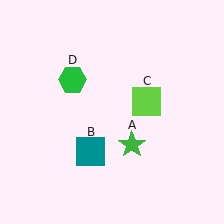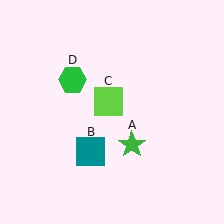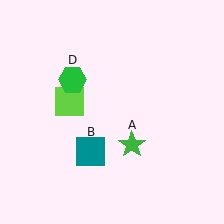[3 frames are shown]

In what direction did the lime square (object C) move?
The lime square (object C) moved left.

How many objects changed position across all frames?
1 object changed position: lime square (object C).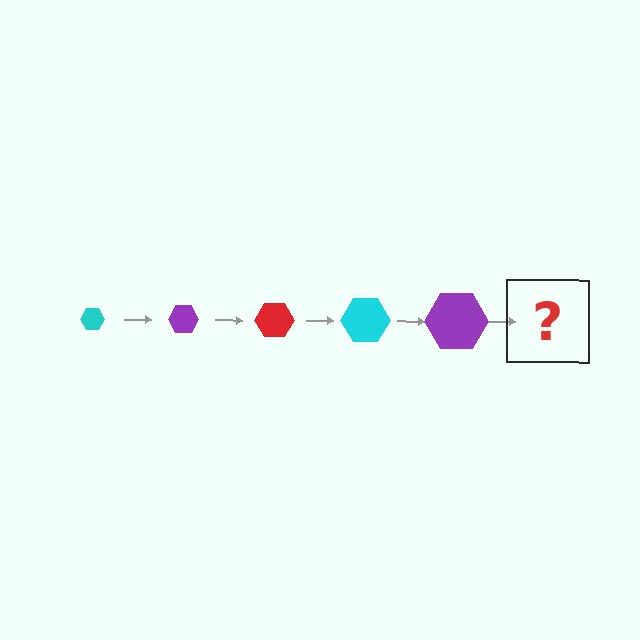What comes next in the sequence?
The next element should be a red hexagon, larger than the previous one.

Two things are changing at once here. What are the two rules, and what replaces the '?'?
The two rules are that the hexagon grows larger each step and the color cycles through cyan, purple, and red. The '?' should be a red hexagon, larger than the previous one.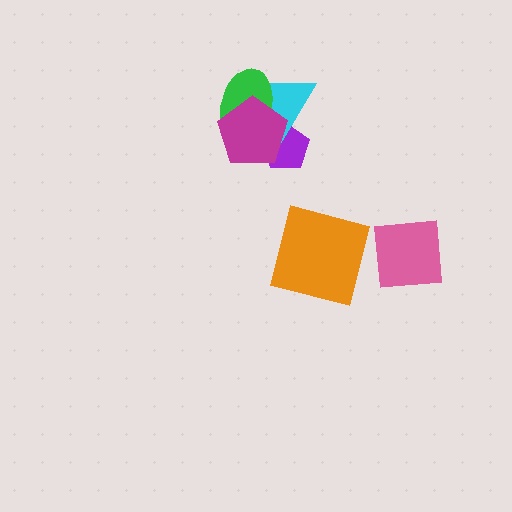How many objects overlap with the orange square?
0 objects overlap with the orange square.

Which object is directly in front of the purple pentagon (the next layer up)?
The cyan triangle is directly in front of the purple pentagon.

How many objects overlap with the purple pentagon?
3 objects overlap with the purple pentagon.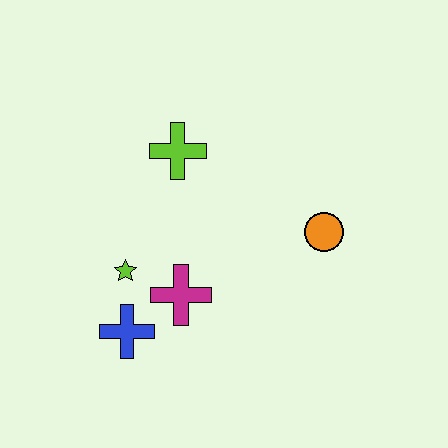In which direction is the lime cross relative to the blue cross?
The lime cross is above the blue cross.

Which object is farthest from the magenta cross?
The orange circle is farthest from the magenta cross.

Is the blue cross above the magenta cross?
No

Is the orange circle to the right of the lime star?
Yes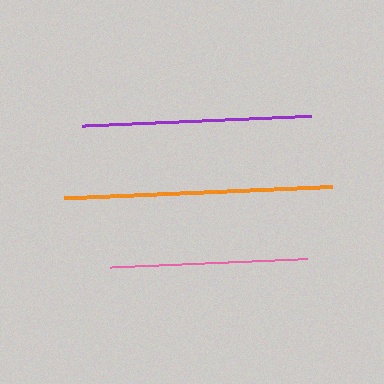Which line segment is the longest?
The orange line is the longest at approximately 267 pixels.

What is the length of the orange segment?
The orange segment is approximately 267 pixels long.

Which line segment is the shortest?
The pink line is the shortest at approximately 196 pixels.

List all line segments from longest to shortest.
From longest to shortest: orange, purple, pink.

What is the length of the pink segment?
The pink segment is approximately 196 pixels long.